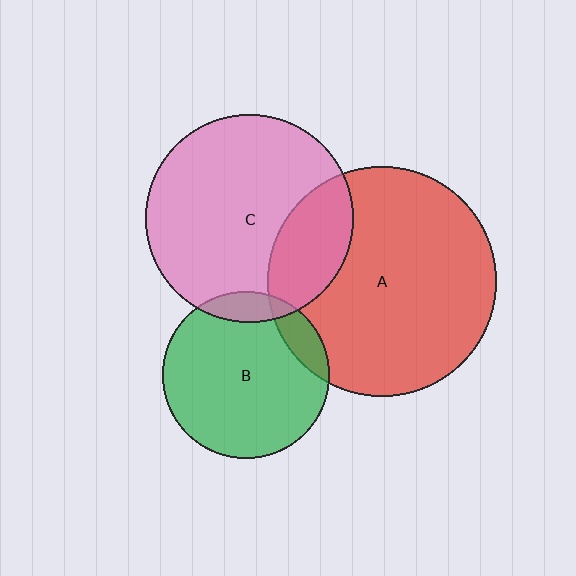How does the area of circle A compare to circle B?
Approximately 1.9 times.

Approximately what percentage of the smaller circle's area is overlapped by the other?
Approximately 10%.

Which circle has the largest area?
Circle A (red).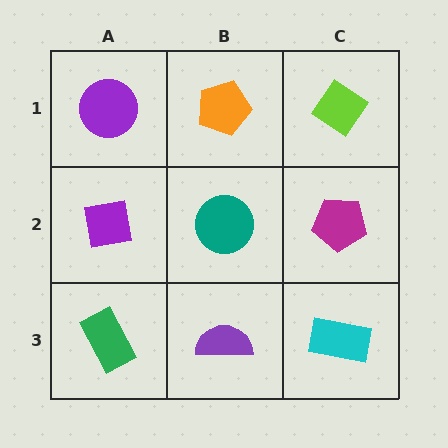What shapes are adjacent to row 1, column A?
A purple square (row 2, column A), an orange pentagon (row 1, column B).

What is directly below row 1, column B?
A teal circle.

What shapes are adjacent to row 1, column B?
A teal circle (row 2, column B), a purple circle (row 1, column A), a lime diamond (row 1, column C).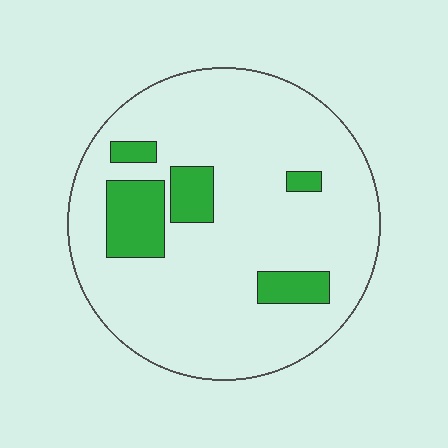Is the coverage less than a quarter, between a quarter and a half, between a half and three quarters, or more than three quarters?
Less than a quarter.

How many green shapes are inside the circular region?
5.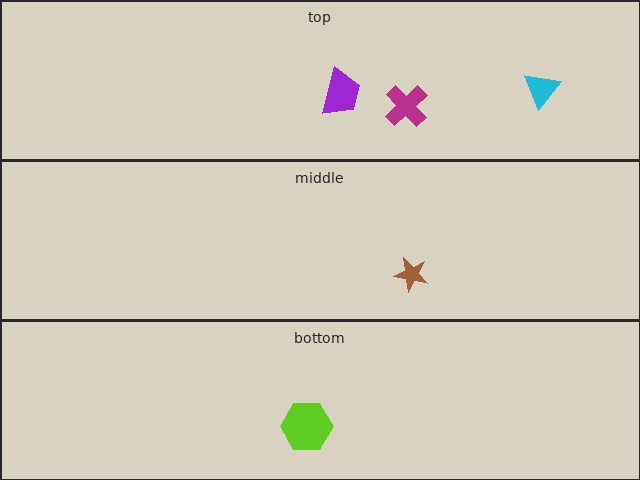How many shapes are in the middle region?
1.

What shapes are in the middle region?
The brown star.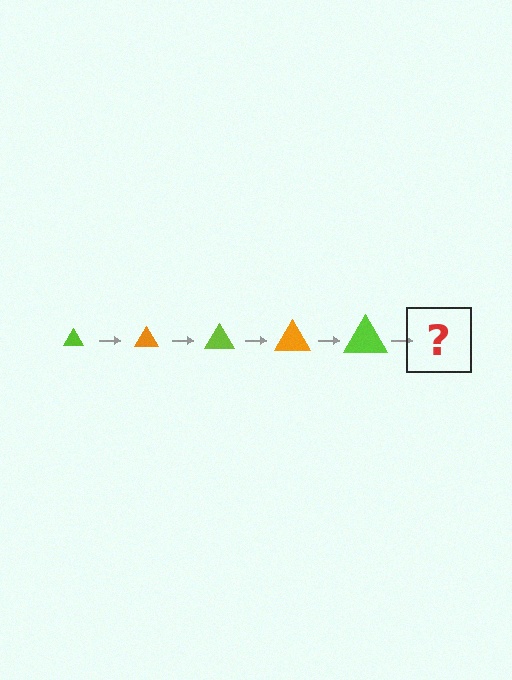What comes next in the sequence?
The next element should be an orange triangle, larger than the previous one.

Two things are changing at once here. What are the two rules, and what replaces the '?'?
The two rules are that the triangle grows larger each step and the color cycles through lime and orange. The '?' should be an orange triangle, larger than the previous one.